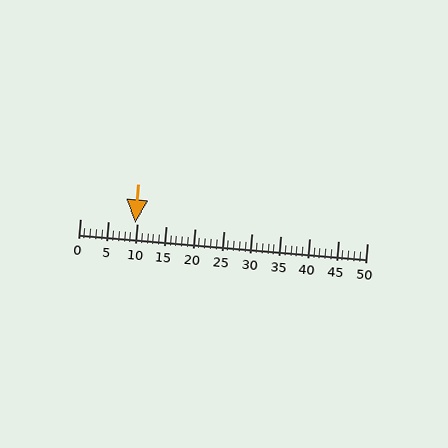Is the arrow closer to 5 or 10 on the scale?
The arrow is closer to 10.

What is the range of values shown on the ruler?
The ruler shows values from 0 to 50.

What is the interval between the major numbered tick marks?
The major tick marks are spaced 5 units apart.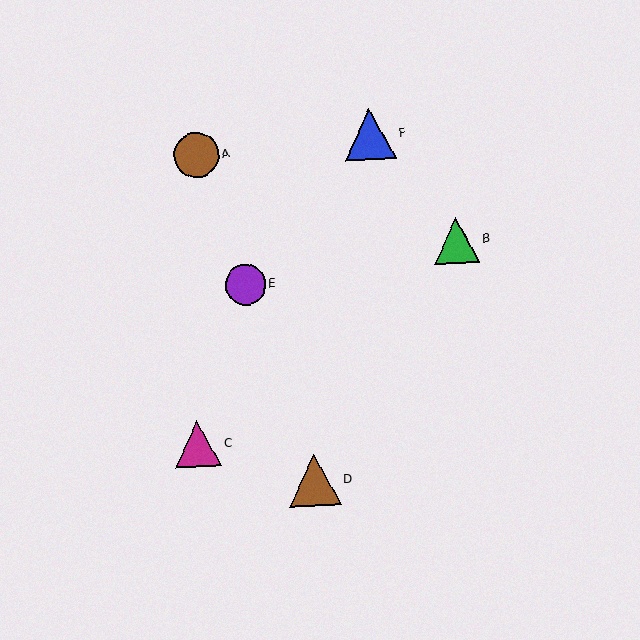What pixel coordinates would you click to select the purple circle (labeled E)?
Click at (245, 285) to select the purple circle E.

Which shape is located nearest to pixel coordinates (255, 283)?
The purple circle (labeled E) at (245, 285) is nearest to that location.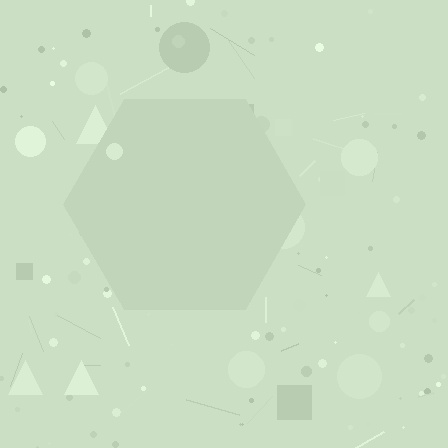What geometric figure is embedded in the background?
A hexagon is embedded in the background.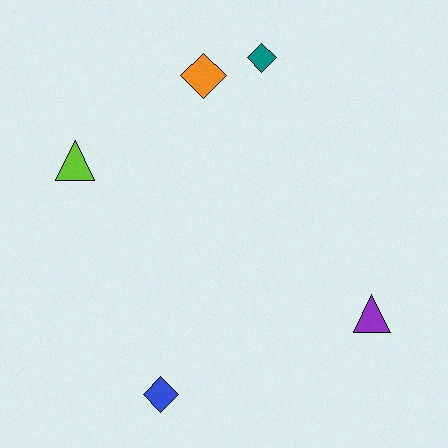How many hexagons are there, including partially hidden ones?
There are no hexagons.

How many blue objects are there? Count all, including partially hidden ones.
There is 1 blue object.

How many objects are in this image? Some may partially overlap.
There are 5 objects.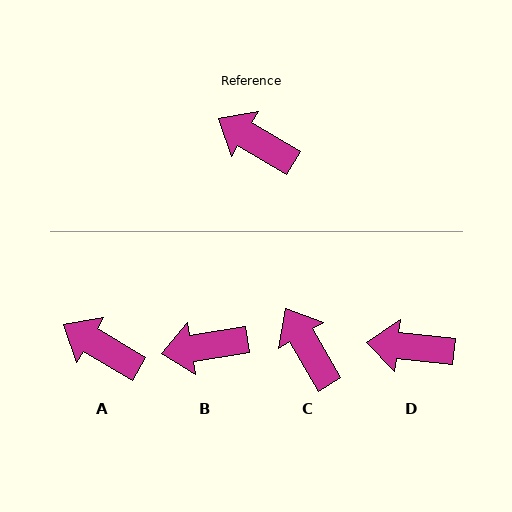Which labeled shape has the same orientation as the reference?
A.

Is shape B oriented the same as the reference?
No, it is off by about 40 degrees.